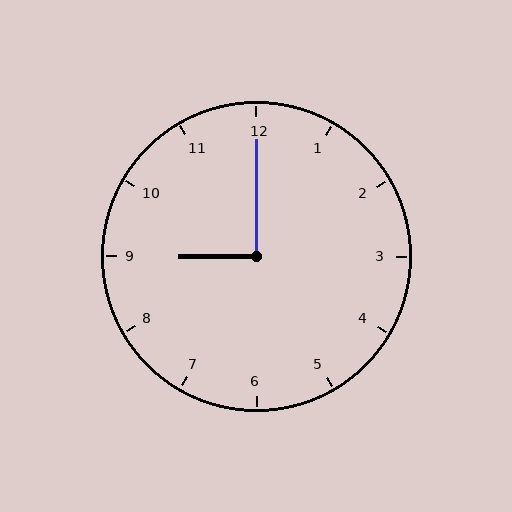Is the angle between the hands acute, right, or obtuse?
It is right.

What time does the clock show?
9:00.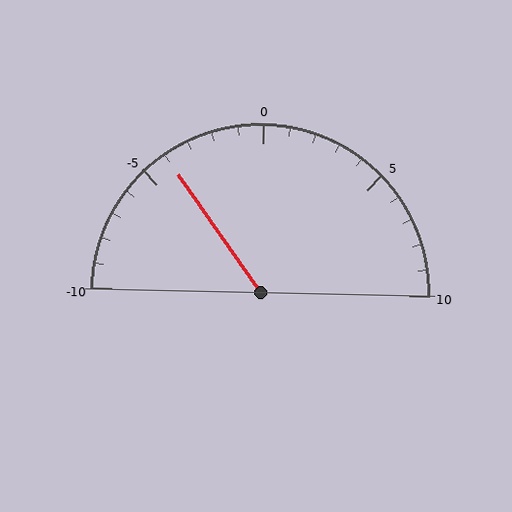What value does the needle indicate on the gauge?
The needle indicates approximately -4.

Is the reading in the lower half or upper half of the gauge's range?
The reading is in the lower half of the range (-10 to 10).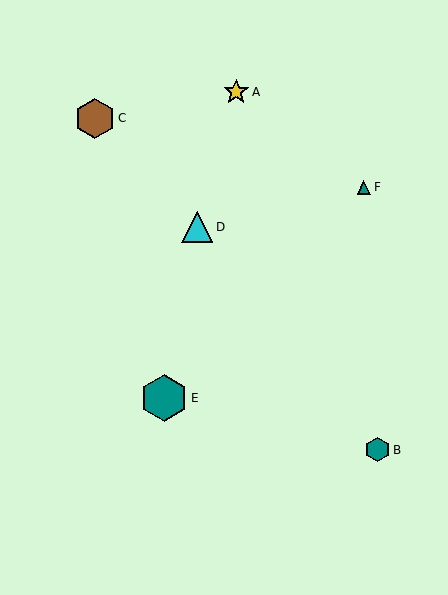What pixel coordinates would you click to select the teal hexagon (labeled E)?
Click at (164, 398) to select the teal hexagon E.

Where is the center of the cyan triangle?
The center of the cyan triangle is at (197, 227).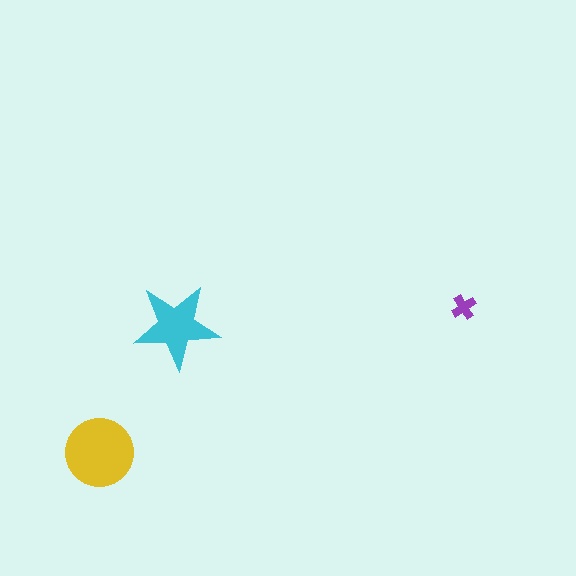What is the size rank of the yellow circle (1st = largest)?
1st.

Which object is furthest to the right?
The purple cross is rightmost.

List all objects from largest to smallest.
The yellow circle, the cyan star, the purple cross.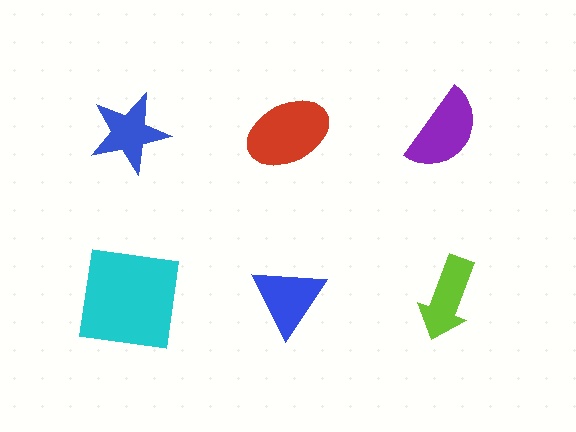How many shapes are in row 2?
3 shapes.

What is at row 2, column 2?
A blue triangle.